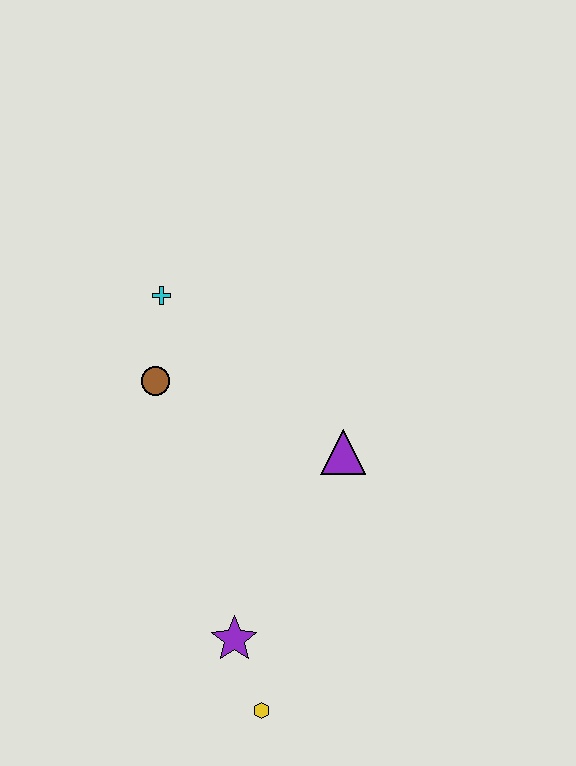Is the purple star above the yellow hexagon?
Yes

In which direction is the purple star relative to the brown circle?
The purple star is below the brown circle.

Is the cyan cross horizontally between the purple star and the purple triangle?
No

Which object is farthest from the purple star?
The cyan cross is farthest from the purple star.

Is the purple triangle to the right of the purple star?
Yes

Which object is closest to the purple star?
The yellow hexagon is closest to the purple star.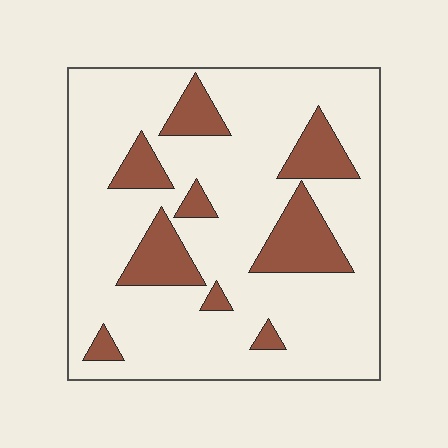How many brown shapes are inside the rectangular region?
9.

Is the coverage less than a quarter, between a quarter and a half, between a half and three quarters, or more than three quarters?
Less than a quarter.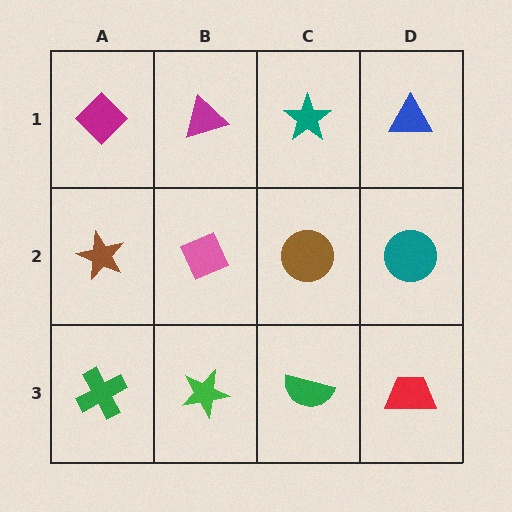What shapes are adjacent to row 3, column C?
A brown circle (row 2, column C), a green star (row 3, column B), a red trapezoid (row 3, column D).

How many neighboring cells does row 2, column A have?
3.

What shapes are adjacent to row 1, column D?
A teal circle (row 2, column D), a teal star (row 1, column C).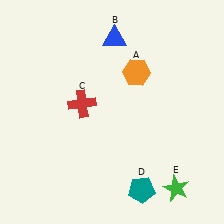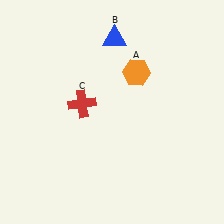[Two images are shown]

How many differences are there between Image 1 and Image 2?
There are 2 differences between the two images.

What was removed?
The teal pentagon (D), the green star (E) were removed in Image 2.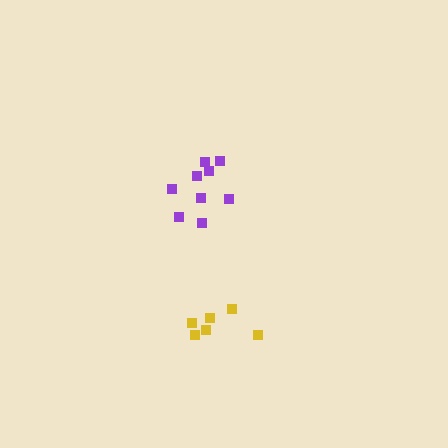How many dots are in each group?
Group 1: 9 dots, Group 2: 6 dots (15 total).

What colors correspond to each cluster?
The clusters are colored: purple, yellow.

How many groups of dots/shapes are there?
There are 2 groups.